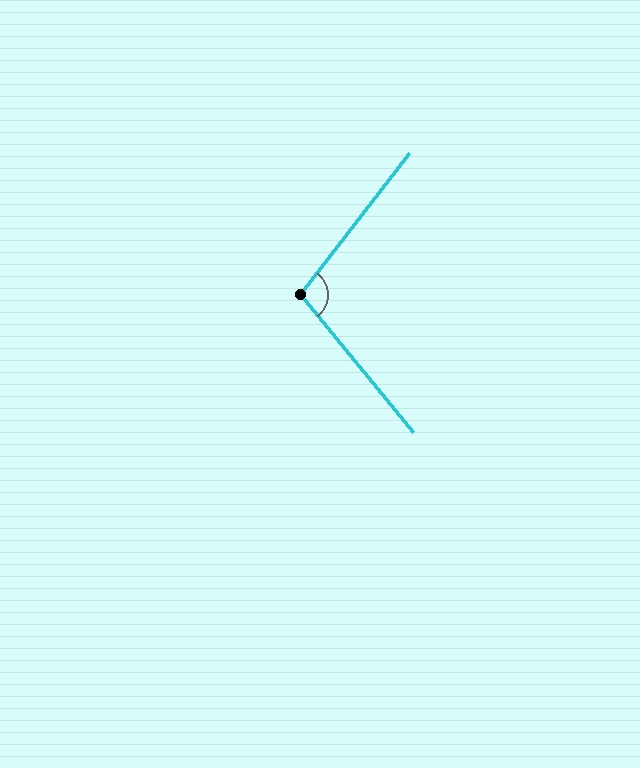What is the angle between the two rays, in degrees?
Approximately 103 degrees.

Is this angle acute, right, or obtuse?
It is obtuse.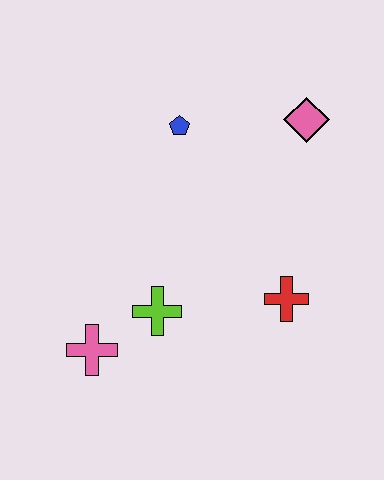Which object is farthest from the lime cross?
The pink diamond is farthest from the lime cross.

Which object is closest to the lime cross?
The pink cross is closest to the lime cross.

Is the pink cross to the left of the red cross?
Yes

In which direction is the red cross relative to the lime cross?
The red cross is to the right of the lime cross.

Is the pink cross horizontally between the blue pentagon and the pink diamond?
No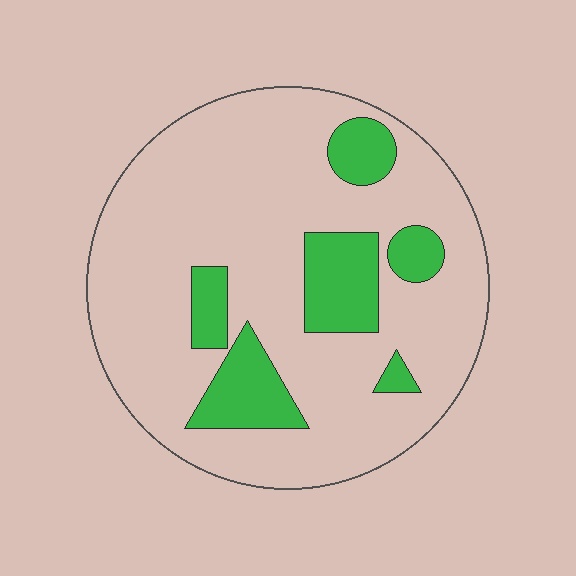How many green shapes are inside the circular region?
6.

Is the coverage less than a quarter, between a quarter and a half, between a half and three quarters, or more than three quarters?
Less than a quarter.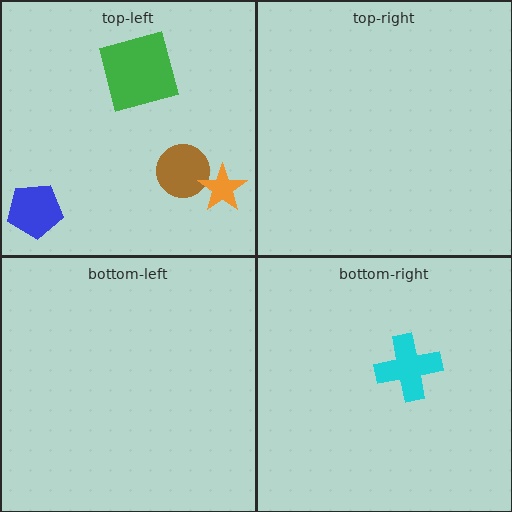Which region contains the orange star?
The top-left region.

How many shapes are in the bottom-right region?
1.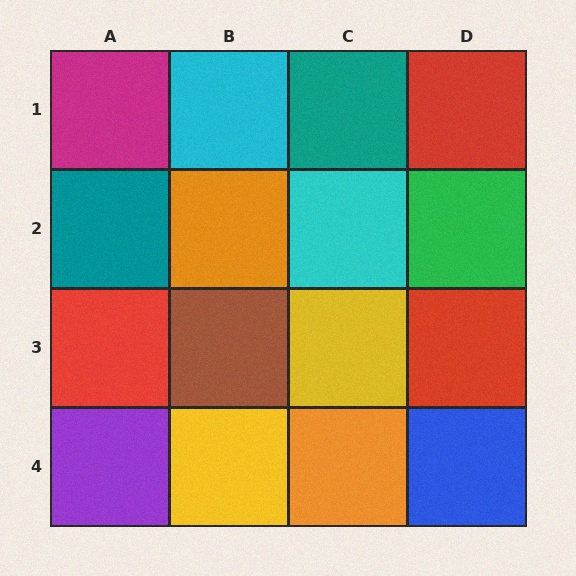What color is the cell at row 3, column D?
Red.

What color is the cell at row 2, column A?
Teal.